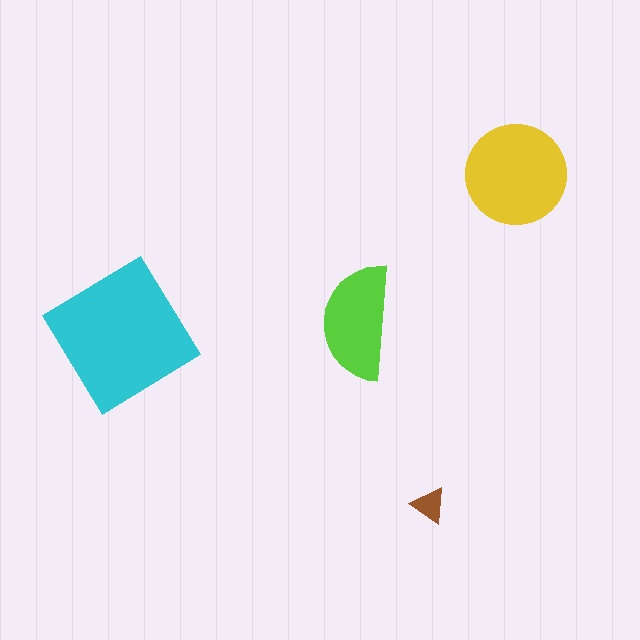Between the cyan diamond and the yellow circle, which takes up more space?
The cyan diamond.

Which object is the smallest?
The brown triangle.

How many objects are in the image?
There are 4 objects in the image.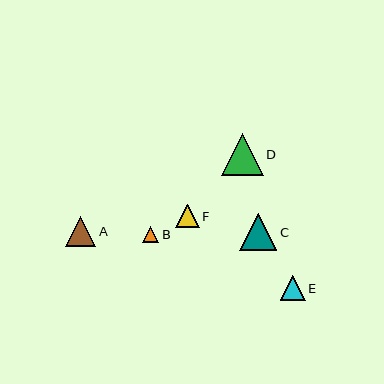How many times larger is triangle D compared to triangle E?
Triangle D is approximately 1.7 times the size of triangle E.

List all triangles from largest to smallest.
From largest to smallest: D, C, A, E, F, B.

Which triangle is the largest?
Triangle D is the largest with a size of approximately 42 pixels.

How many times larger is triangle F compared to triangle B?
Triangle F is approximately 1.5 times the size of triangle B.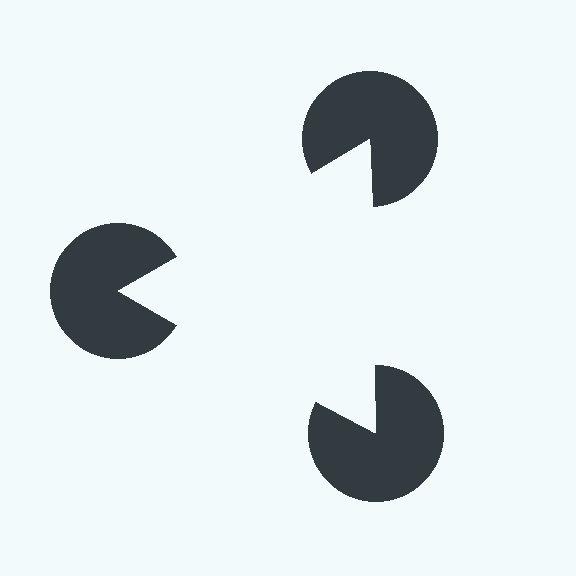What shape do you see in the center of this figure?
An illusory triangle — its edges are inferred from the aligned wedge cuts in the pac-man discs, not physically drawn.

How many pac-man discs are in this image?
There are 3 — one at each vertex of the illusory triangle.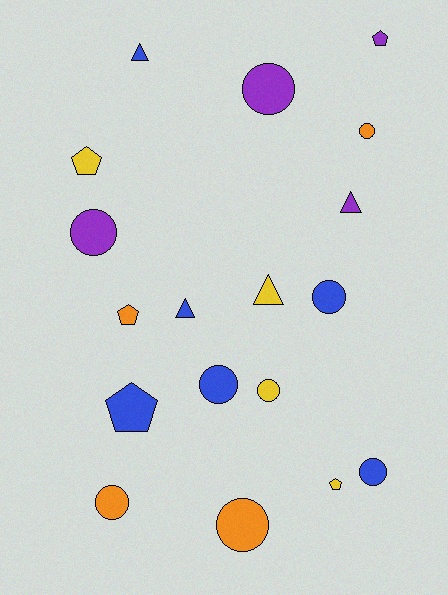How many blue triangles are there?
There are 2 blue triangles.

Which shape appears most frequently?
Circle, with 9 objects.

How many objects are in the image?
There are 18 objects.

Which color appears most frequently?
Blue, with 6 objects.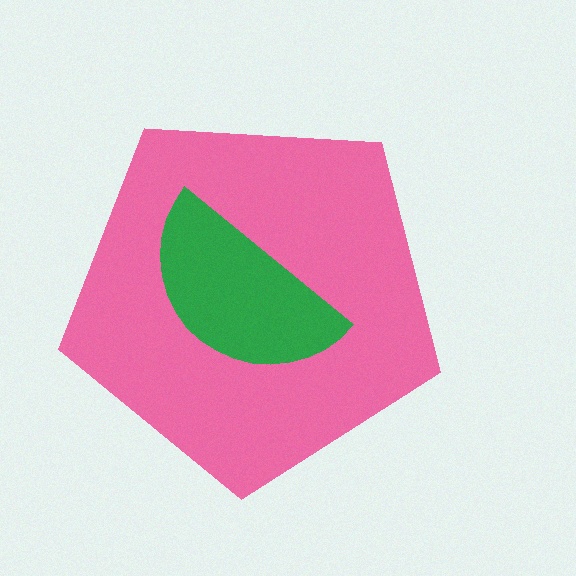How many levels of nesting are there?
2.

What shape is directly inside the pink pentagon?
The green semicircle.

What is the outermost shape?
The pink pentagon.